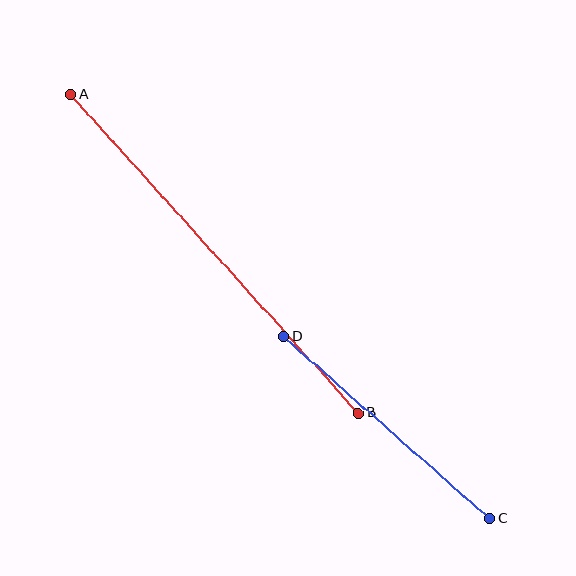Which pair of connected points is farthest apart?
Points A and B are farthest apart.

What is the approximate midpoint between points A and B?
The midpoint is at approximately (214, 254) pixels.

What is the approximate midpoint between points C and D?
The midpoint is at approximately (387, 427) pixels.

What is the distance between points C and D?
The distance is approximately 274 pixels.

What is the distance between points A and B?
The distance is approximately 429 pixels.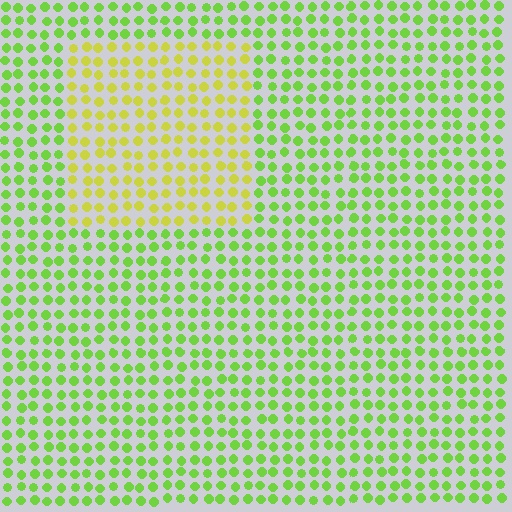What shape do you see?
I see a rectangle.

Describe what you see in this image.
The image is filled with small lime elements in a uniform arrangement. A rectangle-shaped region is visible where the elements are tinted to a slightly different hue, forming a subtle color boundary.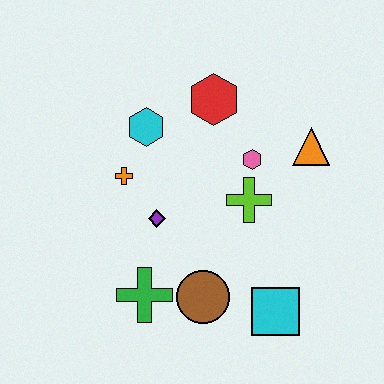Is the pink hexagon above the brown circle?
Yes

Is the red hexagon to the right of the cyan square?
No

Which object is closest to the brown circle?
The green cross is closest to the brown circle.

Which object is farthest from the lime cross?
The green cross is farthest from the lime cross.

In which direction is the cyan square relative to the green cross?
The cyan square is to the right of the green cross.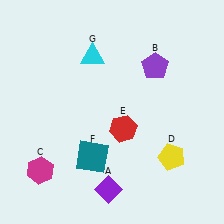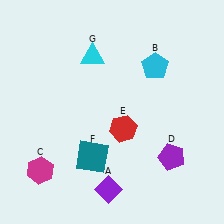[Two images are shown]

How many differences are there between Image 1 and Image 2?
There are 2 differences between the two images.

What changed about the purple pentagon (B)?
In Image 1, B is purple. In Image 2, it changed to cyan.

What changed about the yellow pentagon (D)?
In Image 1, D is yellow. In Image 2, it changed to purple.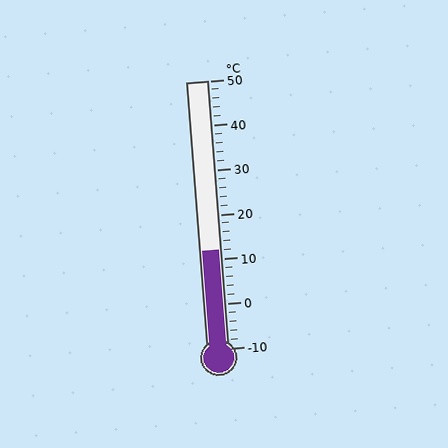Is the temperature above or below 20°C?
The temperature is below 20°C.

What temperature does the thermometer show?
The thermometer shows approximately 12°C.